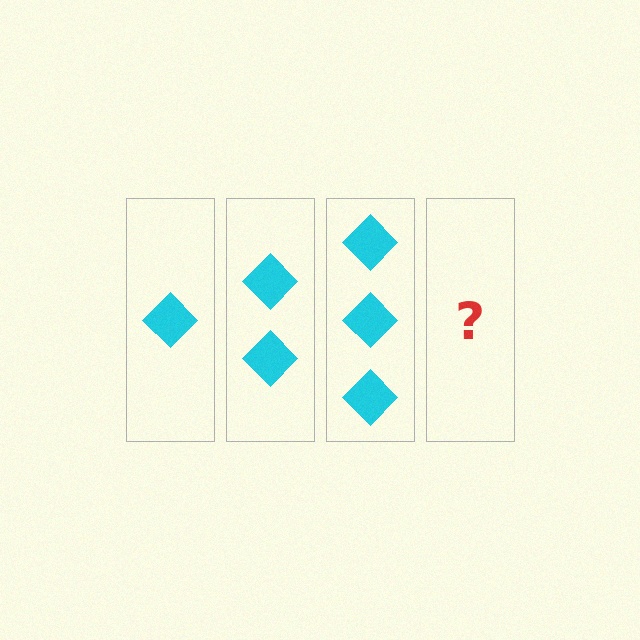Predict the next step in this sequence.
The next step is 4 diamonds.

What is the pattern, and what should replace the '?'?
The pattern is that each step adds one more diamond. The '?' should be 4 diamonds.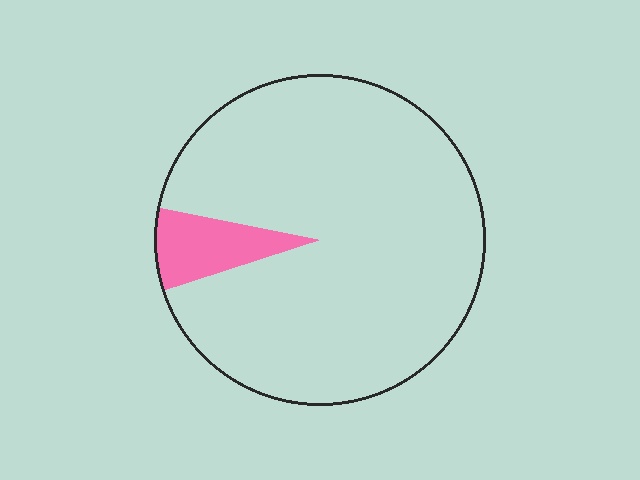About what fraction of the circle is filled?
About one tenth (1/10).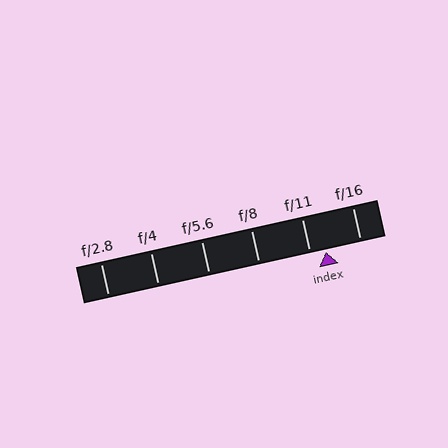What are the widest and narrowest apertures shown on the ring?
The widest aperture shown is f/2.8 and the narrowest is f/16.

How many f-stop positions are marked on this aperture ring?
There are 6 f-stop positions marked.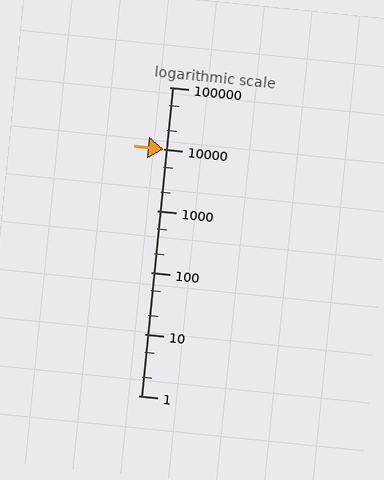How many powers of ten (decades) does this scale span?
The scale spans 5 decades, from 1 to 100000.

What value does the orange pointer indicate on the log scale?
The pointer indicates approximately 9800.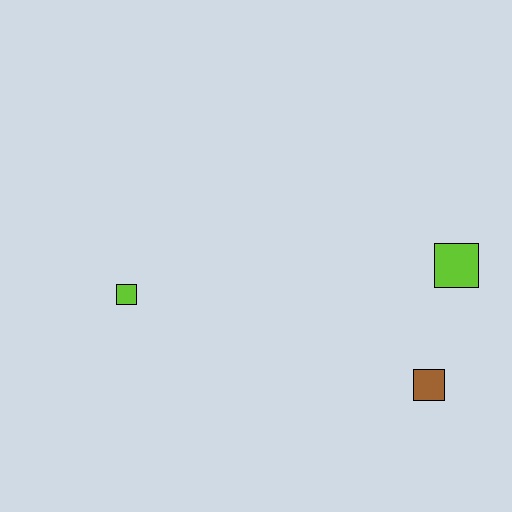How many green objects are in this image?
There are no green objects.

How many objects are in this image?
There are 3 objects.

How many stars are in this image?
There are no stars.